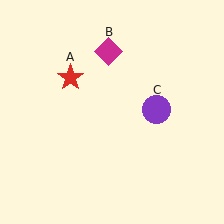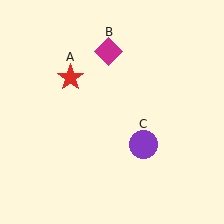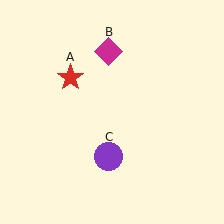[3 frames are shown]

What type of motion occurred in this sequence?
The purple circle (object C) rotated clockwise around the center of the scene.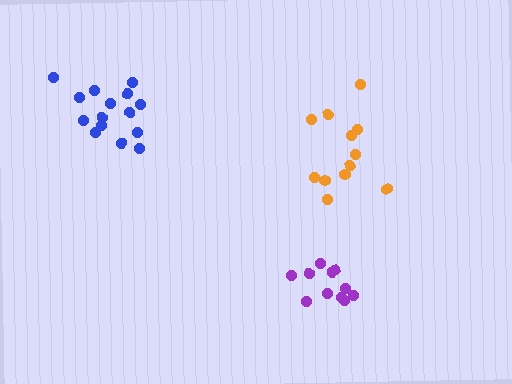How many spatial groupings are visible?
There are 3 spatial groupings.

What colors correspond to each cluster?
The clusters are colored: orange, blue, purple.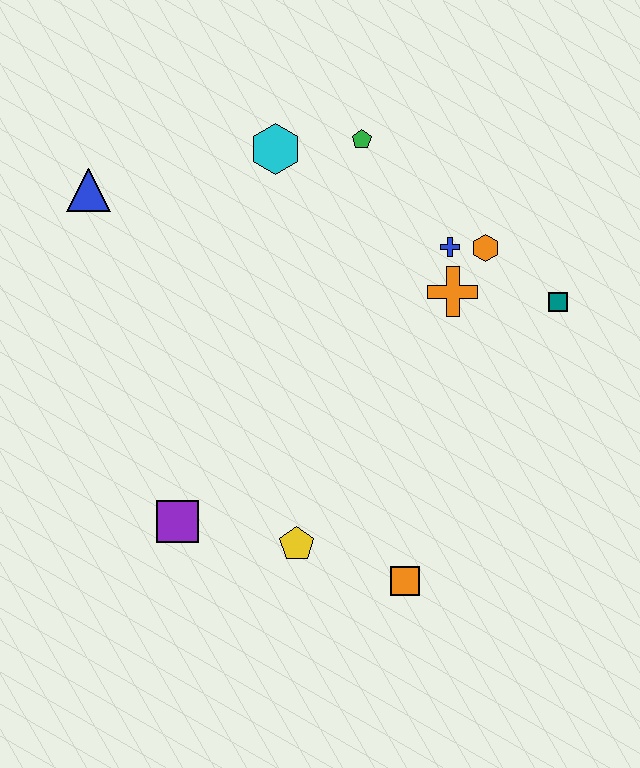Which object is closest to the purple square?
The yellow pentagon is closest to the purple square.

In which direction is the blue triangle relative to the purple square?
The blue triangle is above the purple square.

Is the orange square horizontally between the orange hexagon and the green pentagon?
Yes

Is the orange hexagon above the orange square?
Yes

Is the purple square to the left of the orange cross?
Yes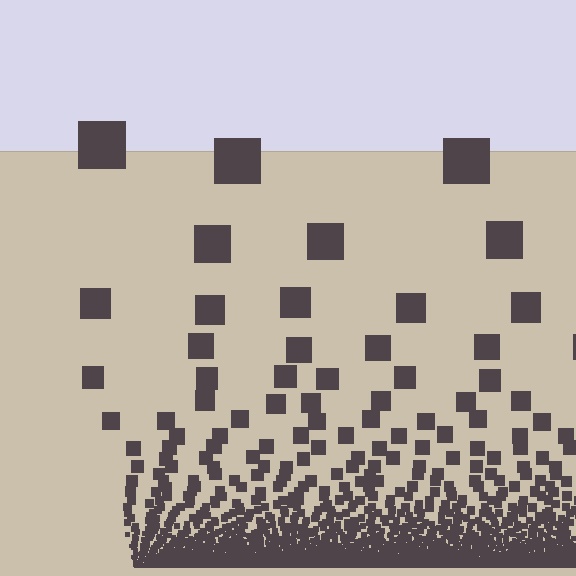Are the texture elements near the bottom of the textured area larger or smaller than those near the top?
Smaller. The gradient is inverted — elements near the bottom are smaller and denser.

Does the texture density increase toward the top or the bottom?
Density increases toward the bottom.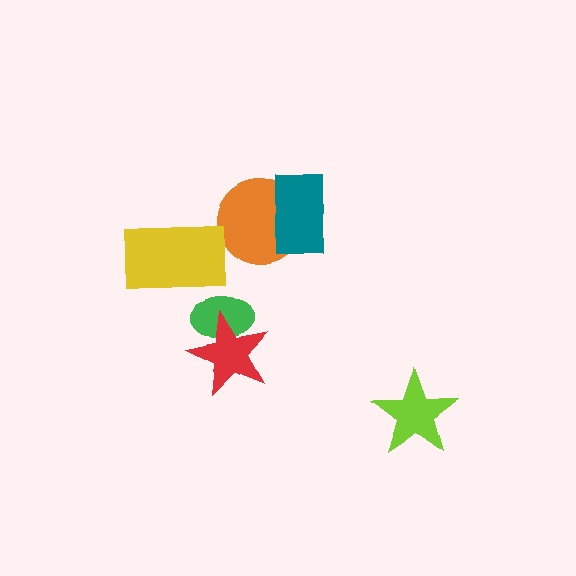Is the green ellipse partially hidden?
Yes, it is partially covered by another shape.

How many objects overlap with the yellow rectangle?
0 objects overlap with the yellow rectangle.